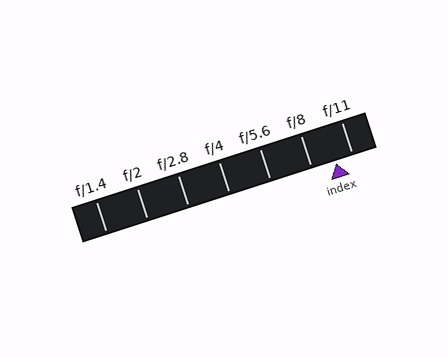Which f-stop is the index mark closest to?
The index mark is closest to f/11.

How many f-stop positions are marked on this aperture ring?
There are 7 f-stop positions marked.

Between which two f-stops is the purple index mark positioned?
The index mark is between f/8 and f/11.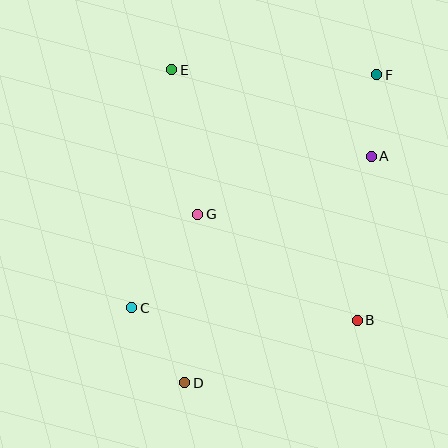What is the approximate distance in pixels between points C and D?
The distance between C and D is approximately 92 pixels.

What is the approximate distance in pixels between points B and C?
The distance between B and C is approximately 226 pixels.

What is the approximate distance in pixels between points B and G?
The distance between B and G is approximately 192 pixels.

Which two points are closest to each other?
Points A and F are closest to each other.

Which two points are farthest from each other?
Points D and F are farthest from each other.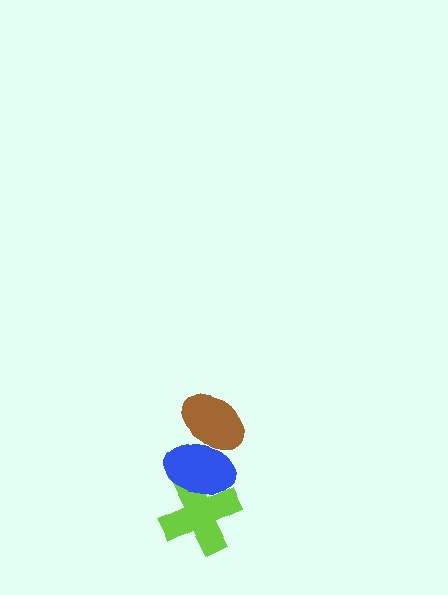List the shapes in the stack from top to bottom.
From top to bottom: the brown ellipse, the blue ellipse, the lime cross.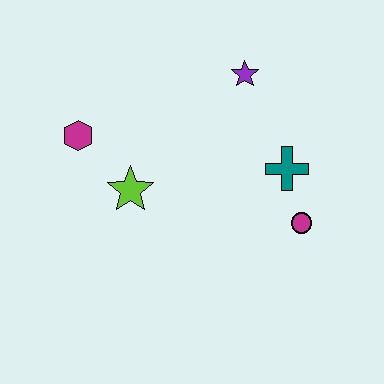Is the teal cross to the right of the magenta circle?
No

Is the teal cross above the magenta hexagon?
No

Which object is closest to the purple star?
The teal cross is closest to the purple star.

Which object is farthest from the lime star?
The magenta circle is farthest from the lime star.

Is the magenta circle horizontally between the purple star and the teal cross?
No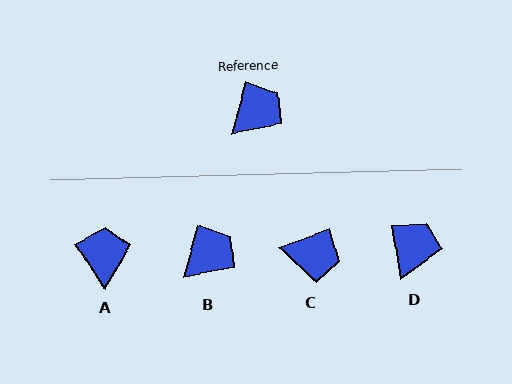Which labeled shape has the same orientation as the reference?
B.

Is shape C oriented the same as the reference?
No, it is off by about 54 degrees.